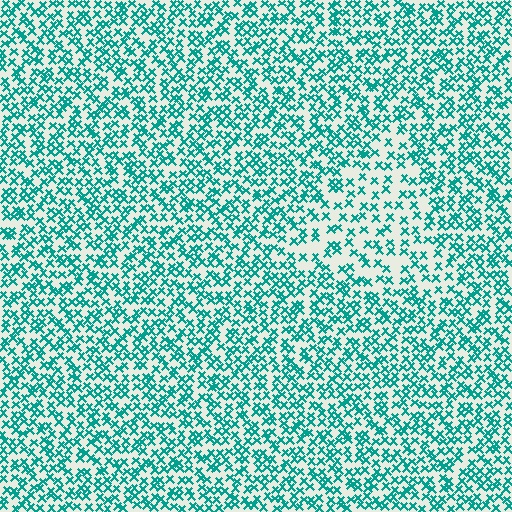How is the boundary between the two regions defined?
The boundary is defined by a change in element density (approximately 1.8x ratio). All elements are the same color, size, and shape.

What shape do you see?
I see a triangle.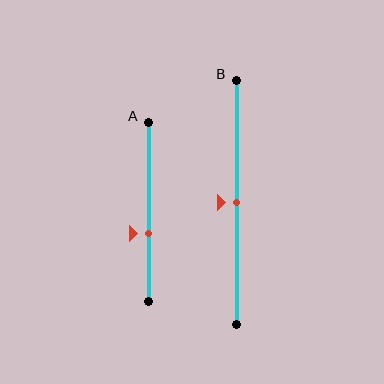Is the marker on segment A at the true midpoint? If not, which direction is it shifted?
No, the marker on segment A is shifted downward by about 12% of the segment length.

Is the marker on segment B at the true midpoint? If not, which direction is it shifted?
Yes, the marker on segment B is at the true midpoint.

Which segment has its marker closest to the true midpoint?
Segment B has its marker closest to the true midpoint.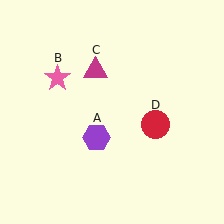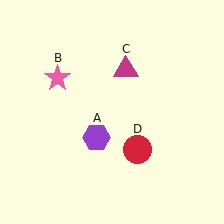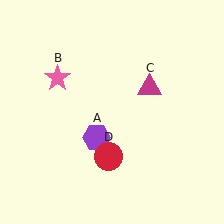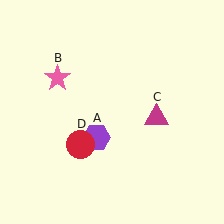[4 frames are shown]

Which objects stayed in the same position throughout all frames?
Purple hexagon (object A) and pink star (object B) remained stationary.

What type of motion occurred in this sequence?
The magenta triangle (object C), red circle (object D) rotated clockwise around the center of the scene.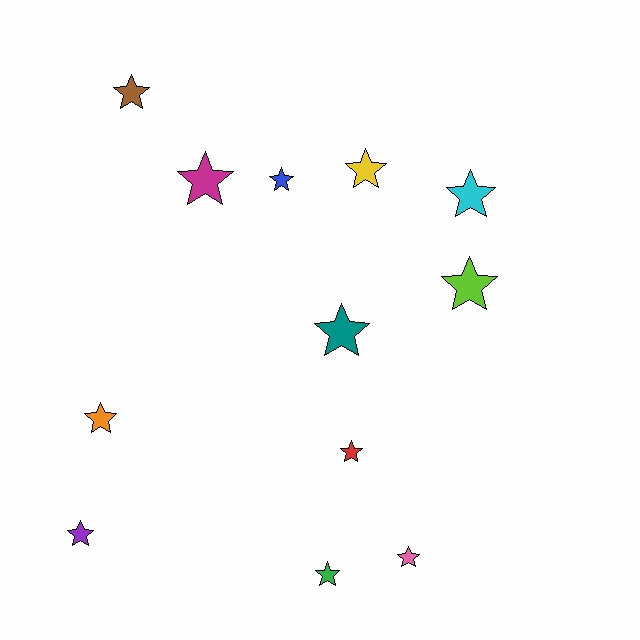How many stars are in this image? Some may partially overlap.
There are 12 stars.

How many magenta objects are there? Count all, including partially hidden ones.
There is 1 magenta object.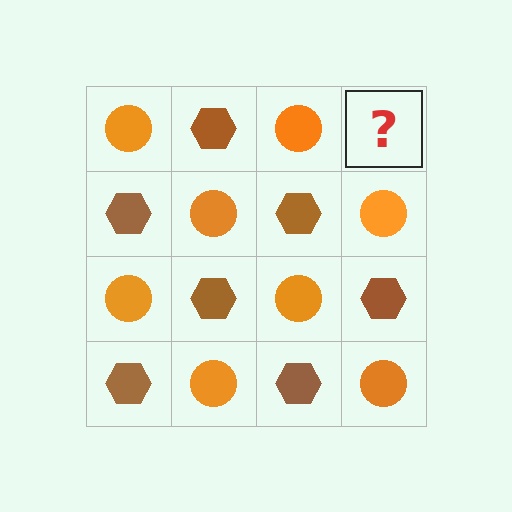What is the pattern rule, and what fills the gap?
The rule is that it alternates orange circle and brown hexagon in a checkerboard pattern. The gap should be filled with a brown hexagon.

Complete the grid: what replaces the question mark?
The question mark should be replaced with a brown hexagon.